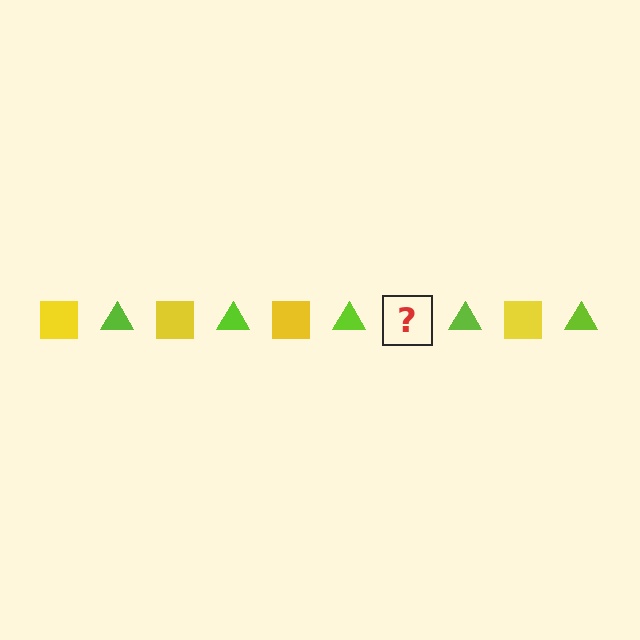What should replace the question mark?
The question mark should be replaced with a yellow square.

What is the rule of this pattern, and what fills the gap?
The rule is that the pattern alternates between yellow square and lime triangle. The gap should be filled with a yellow square.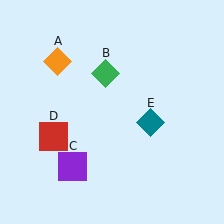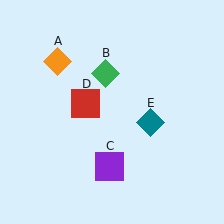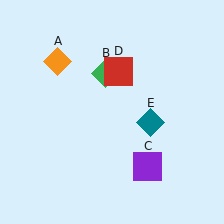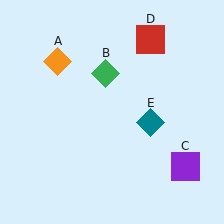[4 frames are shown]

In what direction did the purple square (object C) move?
The purple square (object C) moved right.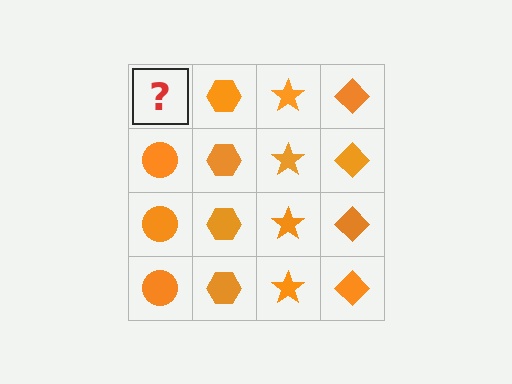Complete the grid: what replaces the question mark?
The question mark should be replaced with an orange circle.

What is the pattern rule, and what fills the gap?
The rule is that each column has a consistent shape. The gap should be filled with an orange circle.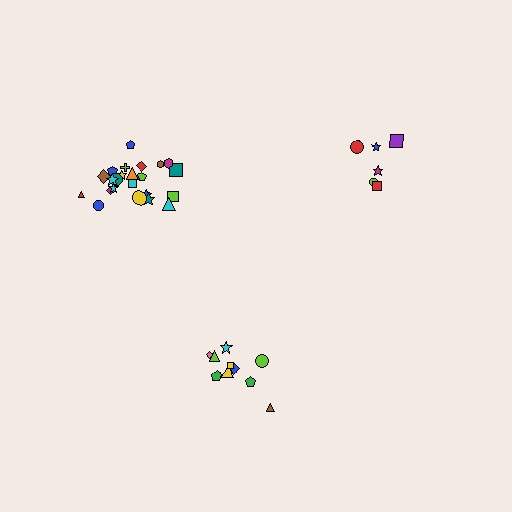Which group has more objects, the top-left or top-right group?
The top-left group.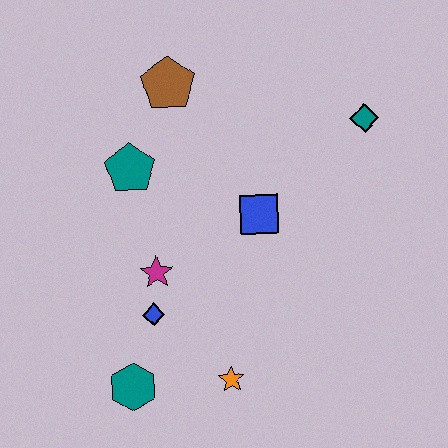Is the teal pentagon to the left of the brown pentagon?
Yes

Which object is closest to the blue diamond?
The magenta star is closest to the blue diamond.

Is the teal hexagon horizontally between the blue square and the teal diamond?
No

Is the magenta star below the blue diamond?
No